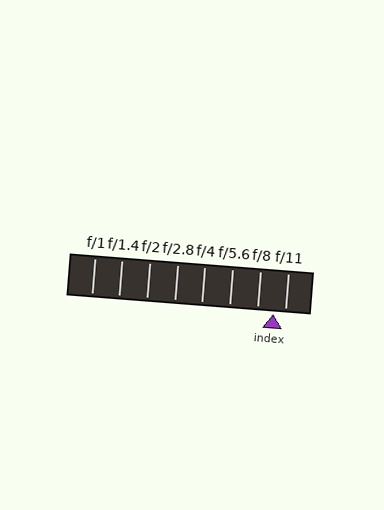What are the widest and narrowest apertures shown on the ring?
The widest aperture shown is f/1 and the narrowest is f/11.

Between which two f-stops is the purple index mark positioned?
The index mark is between f/8 and f/11.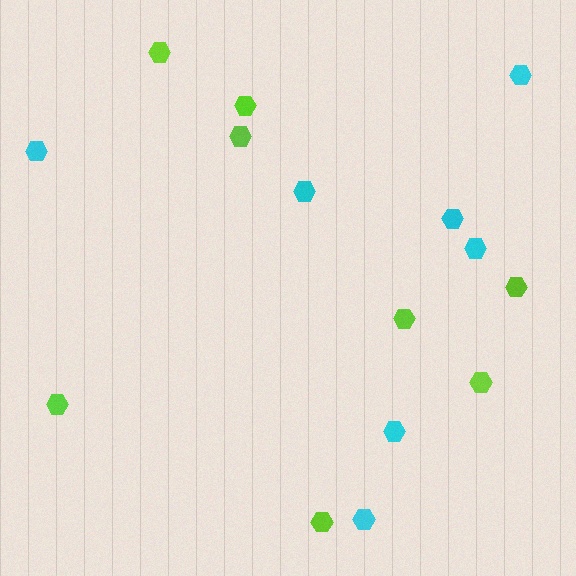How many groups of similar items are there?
There are 2 groups: one group of cyan hexagons (7) and one group of lime hexagons (8).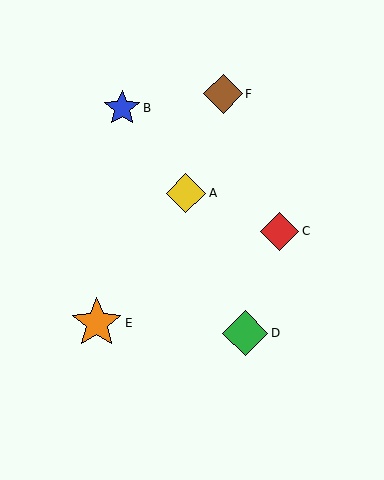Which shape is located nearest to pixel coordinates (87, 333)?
The orange star (labeled E) at (97, 323) is nearest to that location.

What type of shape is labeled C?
Shape C is a red diamond.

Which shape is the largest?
The orange star (labeled E) is the largest.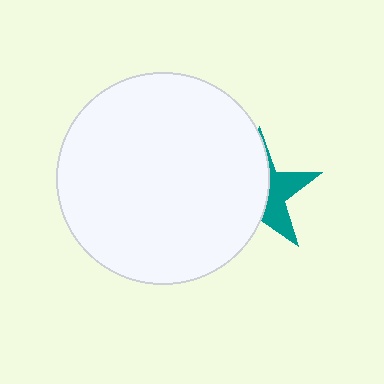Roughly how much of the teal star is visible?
A small part of it is visible (roughly 38%).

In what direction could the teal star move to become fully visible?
The teal star could move right. That would shift it out from behind the white circle entirely.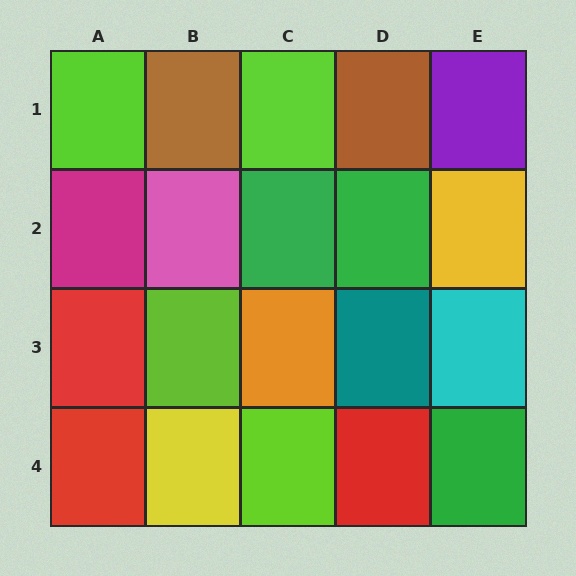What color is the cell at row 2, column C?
Green.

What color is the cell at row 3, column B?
Lime.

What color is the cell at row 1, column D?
Brown.